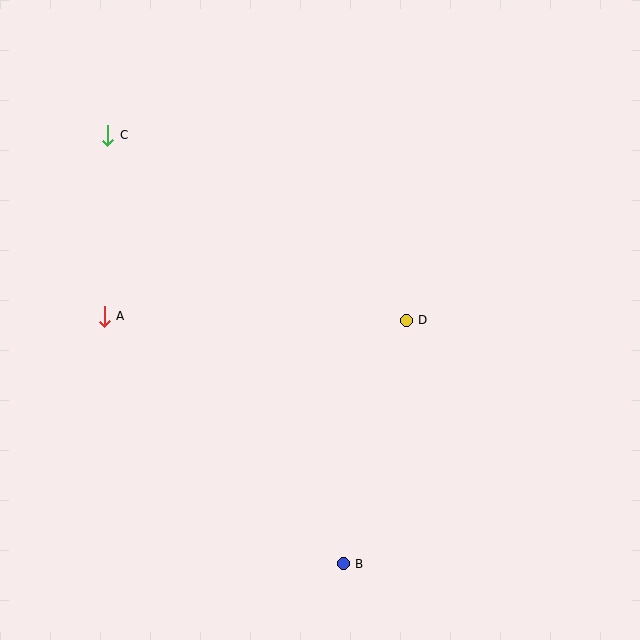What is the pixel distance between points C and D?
The distance between C and D is 351 pixels.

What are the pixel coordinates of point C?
Point C is at (108, 135).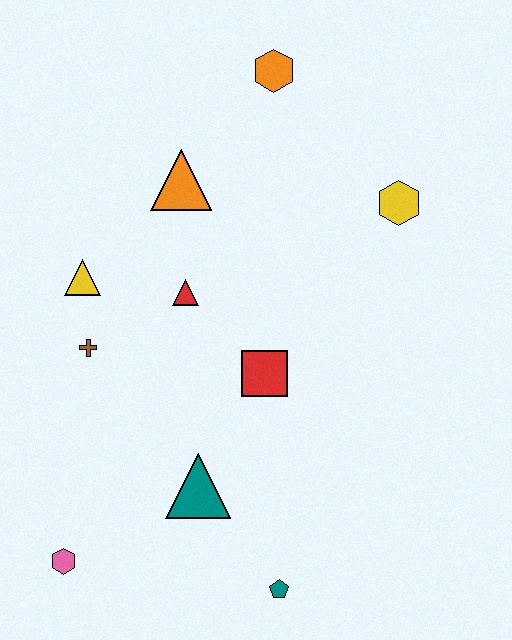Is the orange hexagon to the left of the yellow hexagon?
Yes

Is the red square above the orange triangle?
No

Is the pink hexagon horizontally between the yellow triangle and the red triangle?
No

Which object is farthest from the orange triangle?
The teal pentagon is farthest from the orange triangle.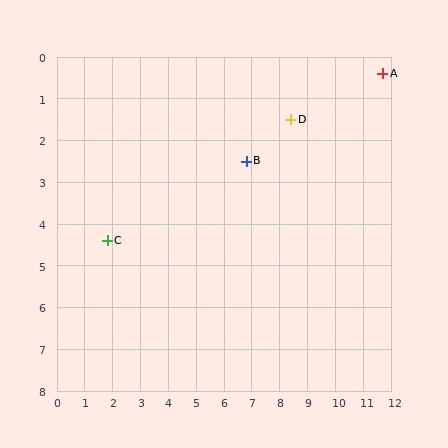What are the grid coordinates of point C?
Point C is at approximately (1.8, 4.4).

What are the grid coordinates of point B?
Point B is at approximately (6.8, 2.5).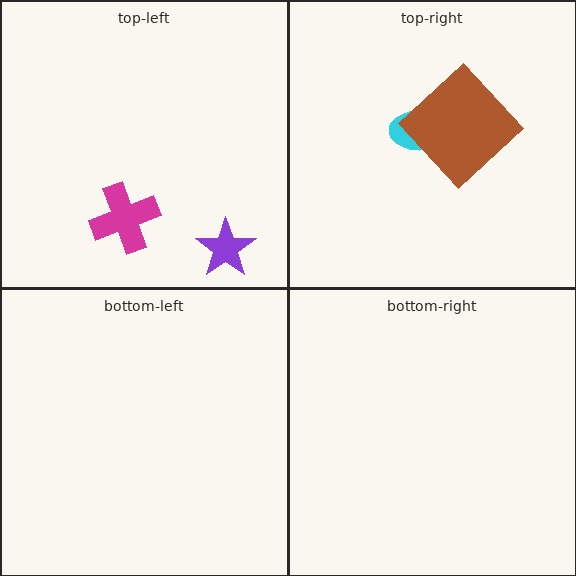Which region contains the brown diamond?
The top-right region.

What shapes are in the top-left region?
The magenta cross, the purple star.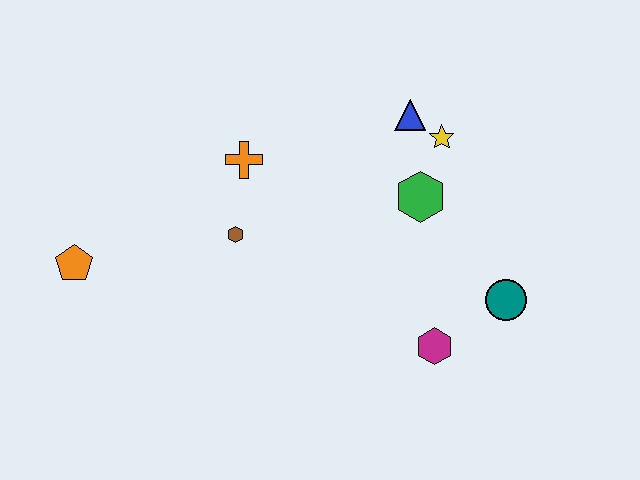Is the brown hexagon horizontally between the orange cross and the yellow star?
No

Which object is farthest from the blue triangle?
The orange pentagon is farthest from the blue triangle.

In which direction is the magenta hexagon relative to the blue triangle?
The magenta hexagon is below the blue triangle.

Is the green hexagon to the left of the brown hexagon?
No